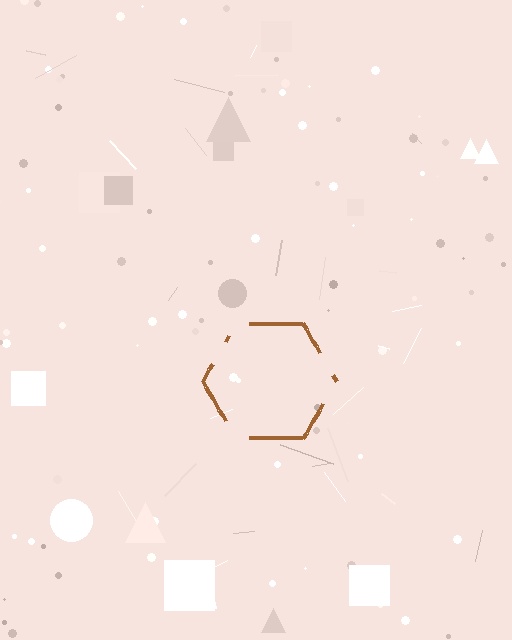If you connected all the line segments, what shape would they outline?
They would outline a hexagon.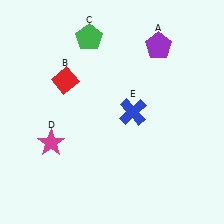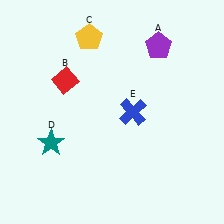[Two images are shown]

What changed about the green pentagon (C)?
In Image 1, C is green. In Image 2, it changed to yellow.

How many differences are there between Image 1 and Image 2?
There are 2 differences between the two images.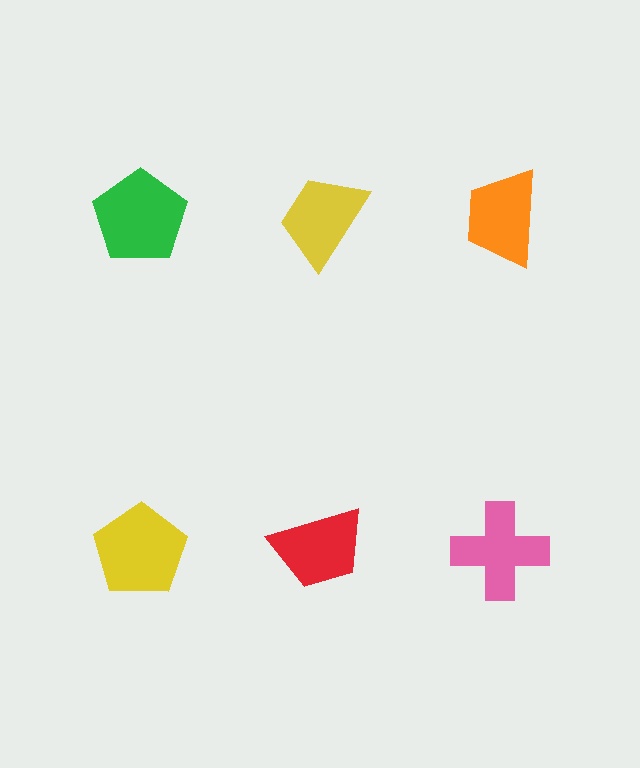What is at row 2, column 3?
A pink cross.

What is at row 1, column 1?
A green pentagon.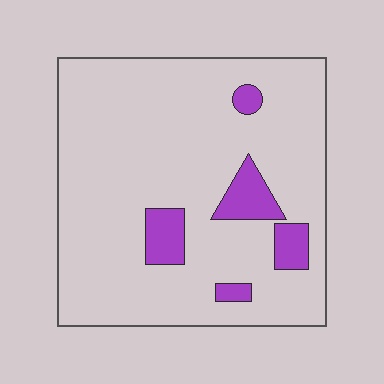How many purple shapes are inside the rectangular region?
5.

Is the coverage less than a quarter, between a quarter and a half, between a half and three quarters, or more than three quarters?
Less than a quarter.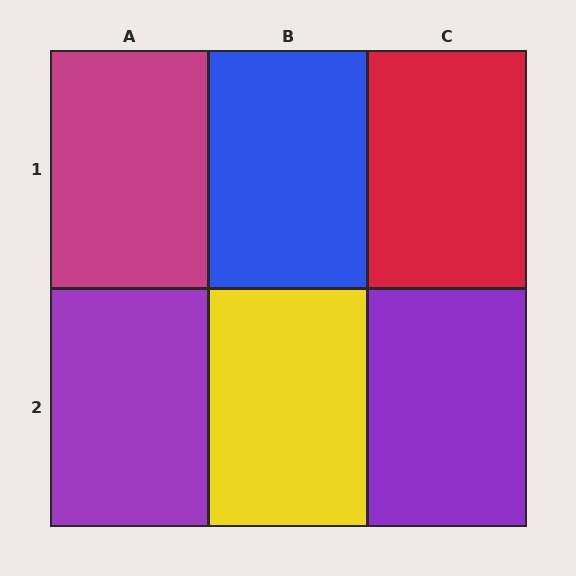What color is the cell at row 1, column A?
Magenta.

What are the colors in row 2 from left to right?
Purple, yellow, purple.